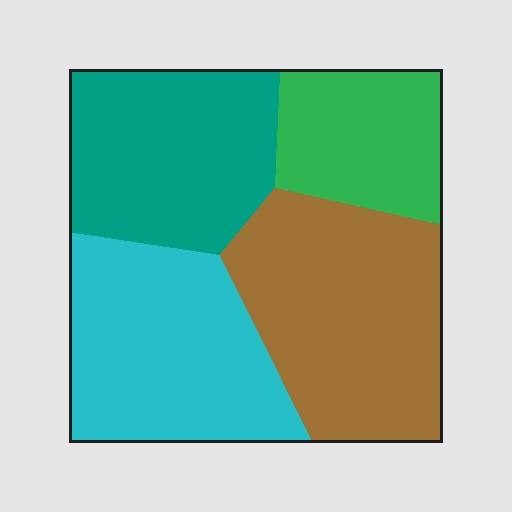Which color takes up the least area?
Green, at roughly 15%.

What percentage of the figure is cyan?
Cyan takes up about one quarter (1/4) of the figure.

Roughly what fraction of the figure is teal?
Teal covers about 25% of the figure.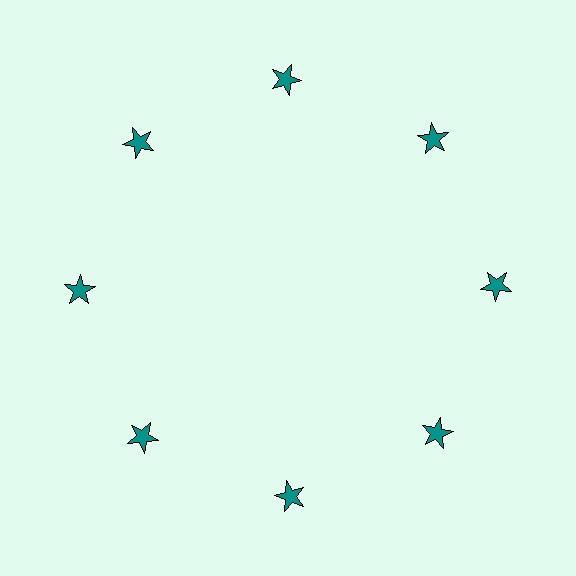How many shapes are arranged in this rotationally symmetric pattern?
There are 8 shapes, arranged in 8 groups of 1.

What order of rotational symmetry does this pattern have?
This pattern has 8-fold rotational symmetry.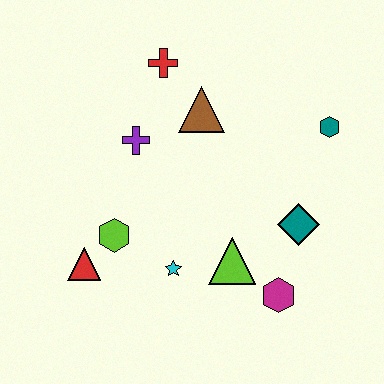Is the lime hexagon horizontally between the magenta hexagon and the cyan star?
No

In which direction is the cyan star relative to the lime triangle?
The cyan star is to the left of the lime triangle.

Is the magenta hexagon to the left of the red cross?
No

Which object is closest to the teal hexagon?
The teal diamond is closest to the teal hexagon.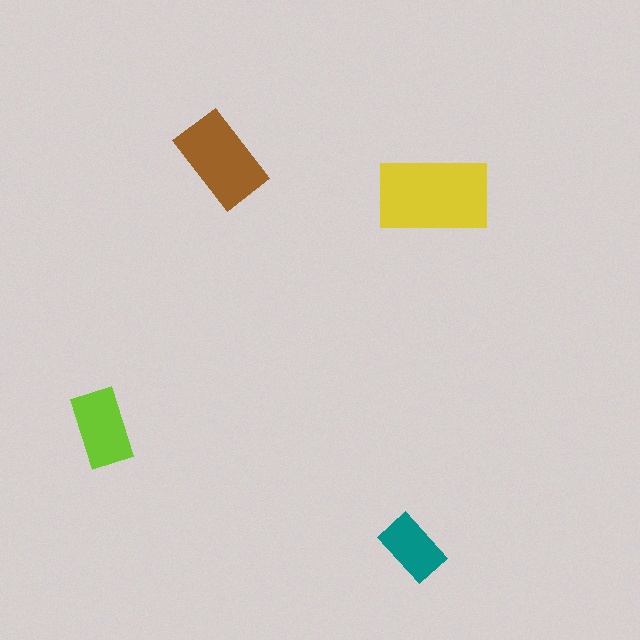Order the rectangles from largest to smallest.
the yellow one, the brown one, the lime one, the teal one.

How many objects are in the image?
There are 4 objects in the image.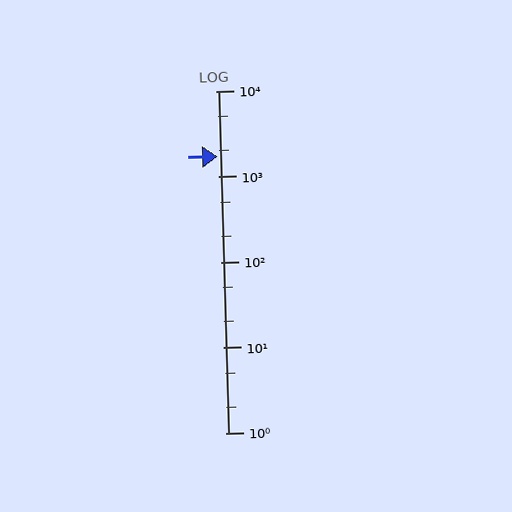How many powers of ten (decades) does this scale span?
The scale spans 4 decades, from 1 to 10000.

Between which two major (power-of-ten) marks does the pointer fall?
The pointer is between 1000 and 10000.